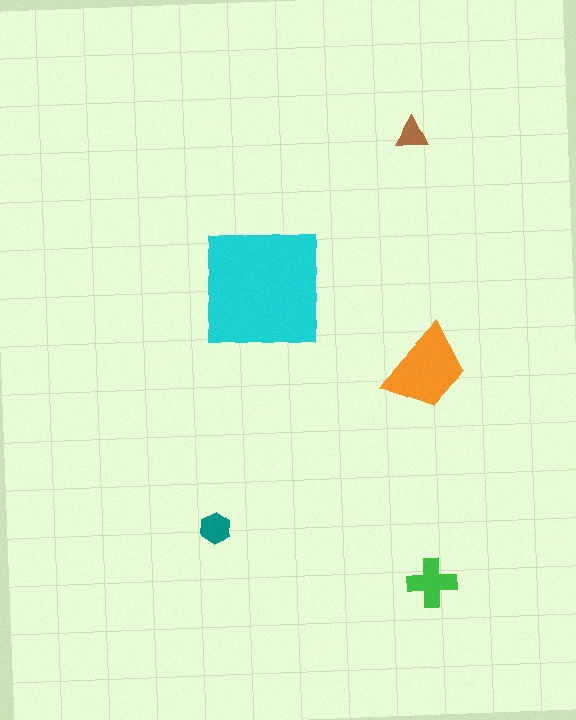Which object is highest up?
The brown triangle is topmost.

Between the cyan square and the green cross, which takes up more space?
The cyan square.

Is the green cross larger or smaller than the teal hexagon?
Larger.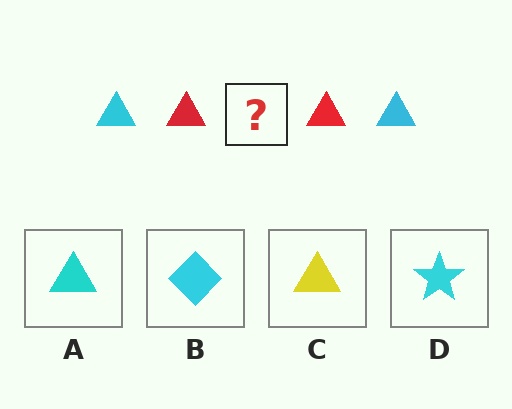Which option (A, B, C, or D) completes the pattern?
A.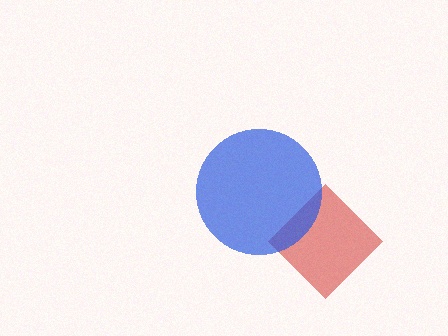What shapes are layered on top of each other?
The layered shapes are: a red diamond, a blue circle.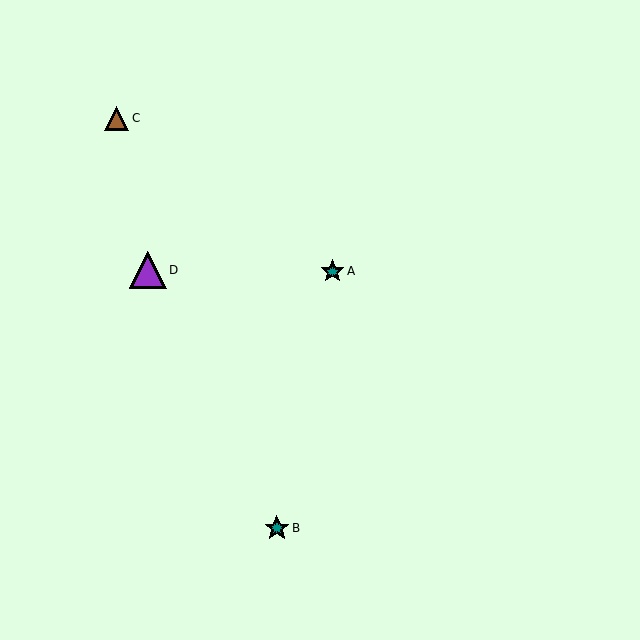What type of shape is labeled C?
Shape C is a brown triangle.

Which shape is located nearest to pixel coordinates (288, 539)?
The teal star (labeled B) at (277, 528) is nearest to that location.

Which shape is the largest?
The purple triangle (labeled D) is the largest.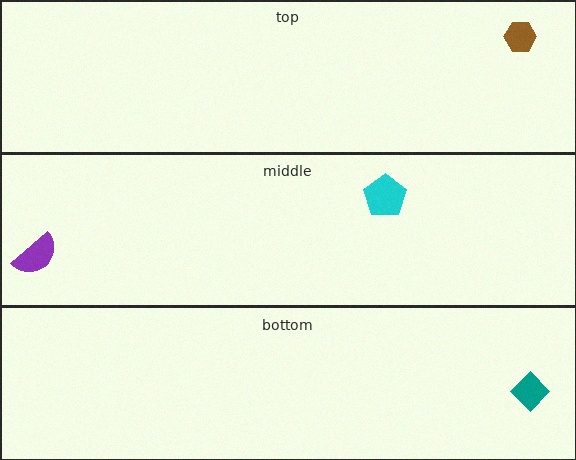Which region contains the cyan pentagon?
The middle region.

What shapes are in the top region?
The brown hexagon.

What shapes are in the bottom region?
The teal diamond.